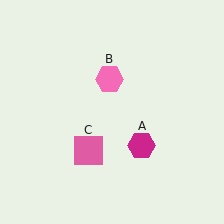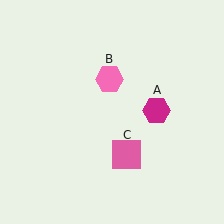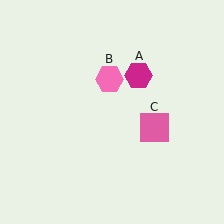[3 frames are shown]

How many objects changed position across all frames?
2 objects changed position: magenta hexagon (object A), pink square (object C).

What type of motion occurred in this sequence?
The magenta hexagon (object A), pink square (object C) rotated counterclockwise around the center of the scene.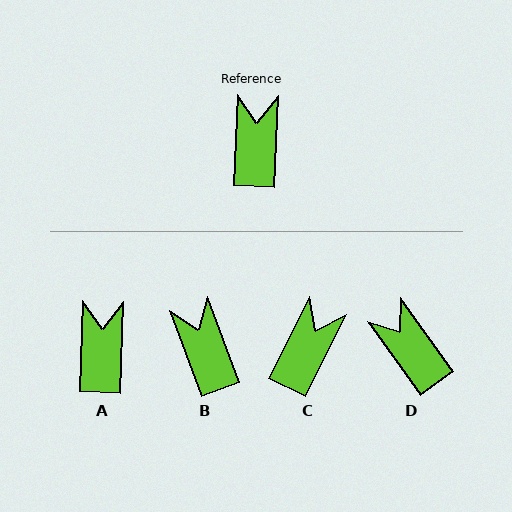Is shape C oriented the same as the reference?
No, it is off by about 24 degrees.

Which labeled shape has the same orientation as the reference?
A.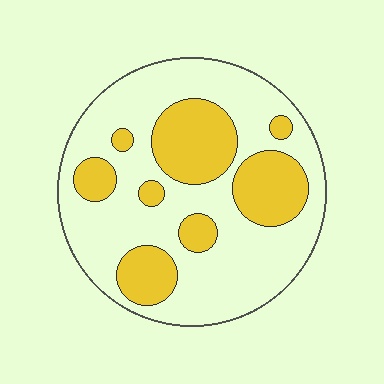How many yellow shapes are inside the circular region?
8.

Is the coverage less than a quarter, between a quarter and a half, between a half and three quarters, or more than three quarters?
Between a quarter and a half.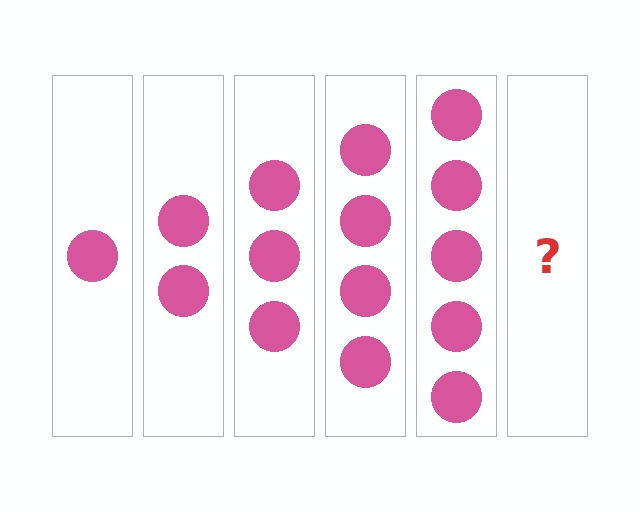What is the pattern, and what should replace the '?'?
The pattern is that each step adds one more circle. The '?' should be 6 circles.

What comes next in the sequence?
The next element should be 6 circles.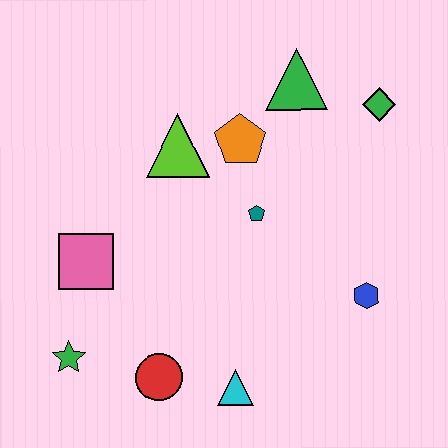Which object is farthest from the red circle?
The green diamond is farthest from the red circle.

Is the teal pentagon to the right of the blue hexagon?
No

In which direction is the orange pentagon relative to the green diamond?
The orange pentagon is to the left of the green diamond.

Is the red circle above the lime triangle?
No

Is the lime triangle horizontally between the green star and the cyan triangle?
Yes